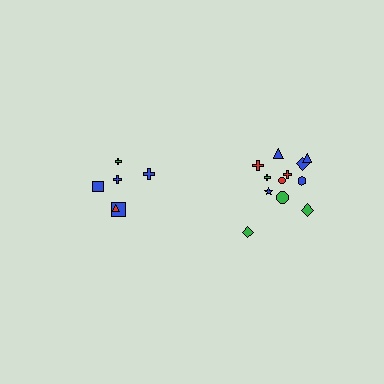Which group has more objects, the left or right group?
The right group.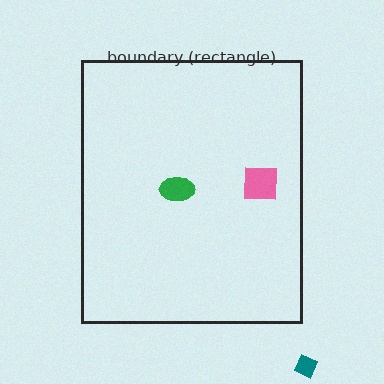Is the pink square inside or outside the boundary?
Inside.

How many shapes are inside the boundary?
2 inside, 1 outside.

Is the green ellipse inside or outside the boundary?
Inside.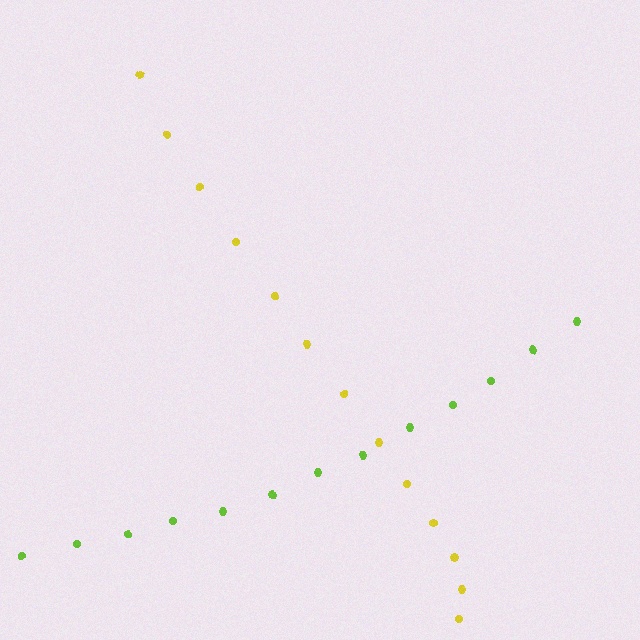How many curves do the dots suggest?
There are 2 distinct paths.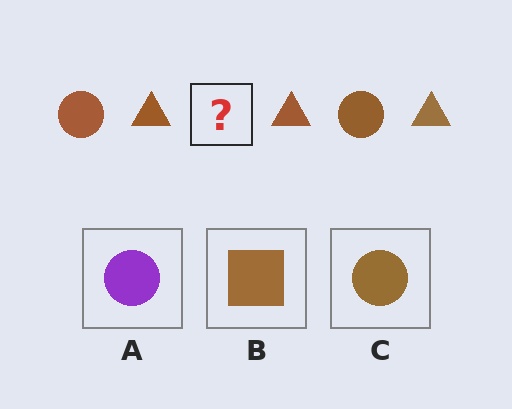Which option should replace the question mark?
Option C.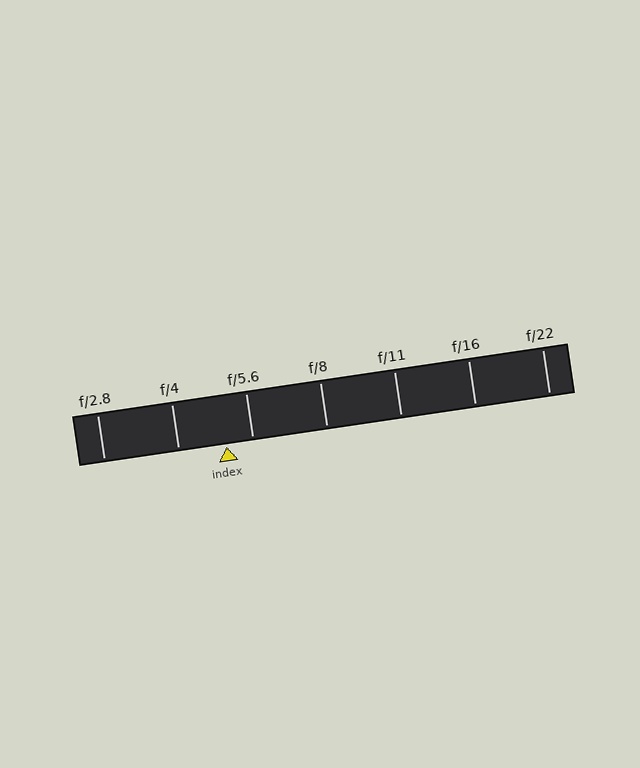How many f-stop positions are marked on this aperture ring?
There are 7 f-stop positions marked.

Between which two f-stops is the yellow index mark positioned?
The index mark is between f/4 and f/5.6.